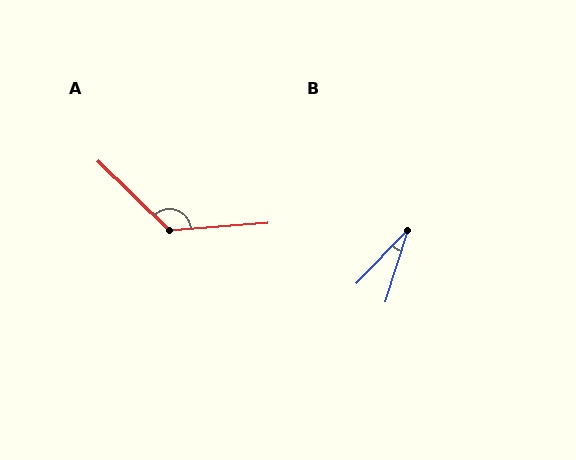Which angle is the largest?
A, at approximately 131 degrees.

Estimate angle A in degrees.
Approximately 131 degrees.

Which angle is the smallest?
B, at approximately 26 degrees.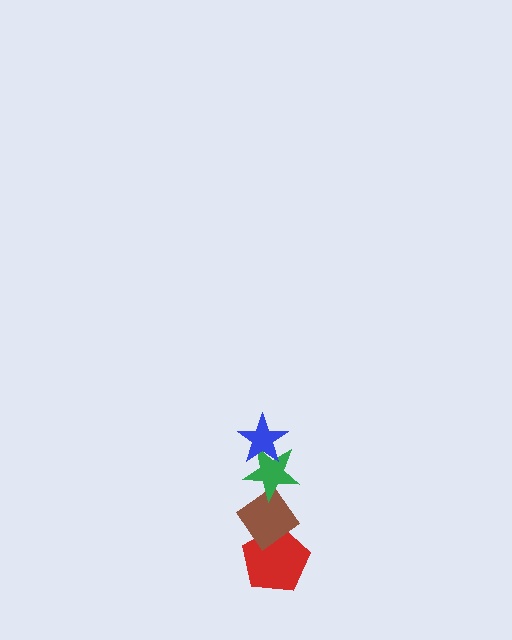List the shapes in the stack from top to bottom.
From top to bottom: the blue star, the green star, the brown diamond, the red pentagon.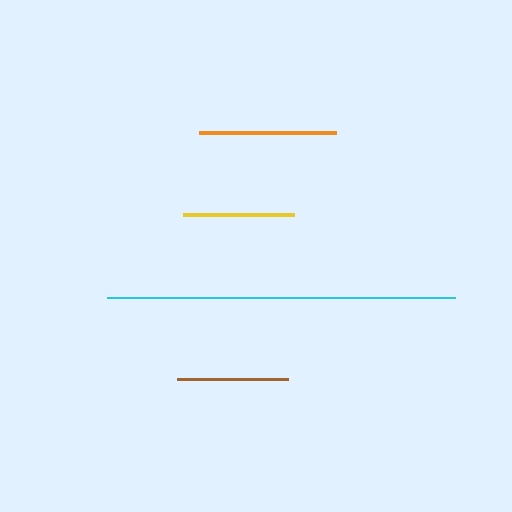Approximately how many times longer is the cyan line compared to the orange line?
The cyan line is approximately 2.6 times the length of the orange line.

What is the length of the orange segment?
The orange segment is approximately 136 pixels long.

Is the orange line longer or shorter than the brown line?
The orange line is longer than the brown line.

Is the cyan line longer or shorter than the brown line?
The cyan line is longer than the brown line.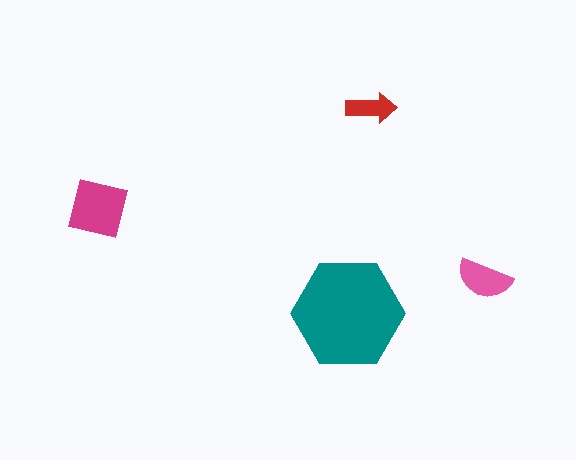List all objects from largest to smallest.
The teal hexagon, the magenta square, the pink semicircle, the red arrow.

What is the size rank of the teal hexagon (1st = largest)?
1st.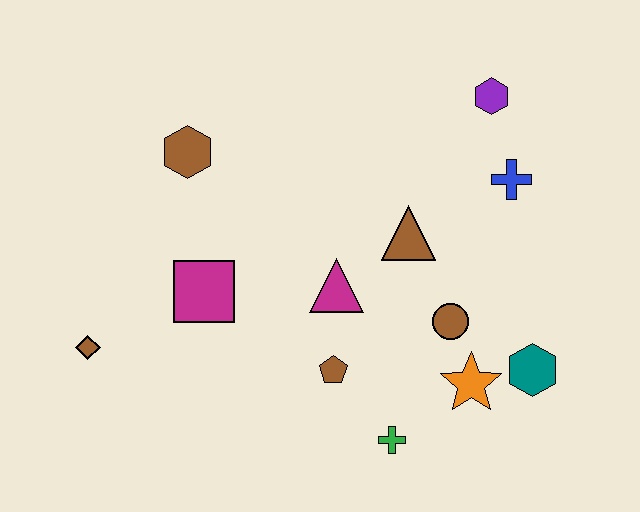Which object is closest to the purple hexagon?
The blue cross is closest to the purple hexagon.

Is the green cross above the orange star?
No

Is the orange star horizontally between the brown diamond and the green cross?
No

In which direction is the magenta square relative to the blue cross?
The magenta square is to the left of the blue cross.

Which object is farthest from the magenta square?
The purple hexagon is farthest from the magenta square.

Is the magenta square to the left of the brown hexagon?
No